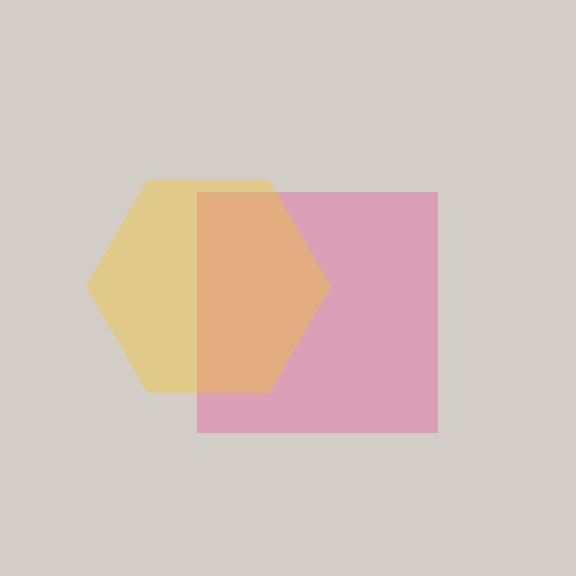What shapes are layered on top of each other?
The layered shapes are: a pink square, a yellow hexagon.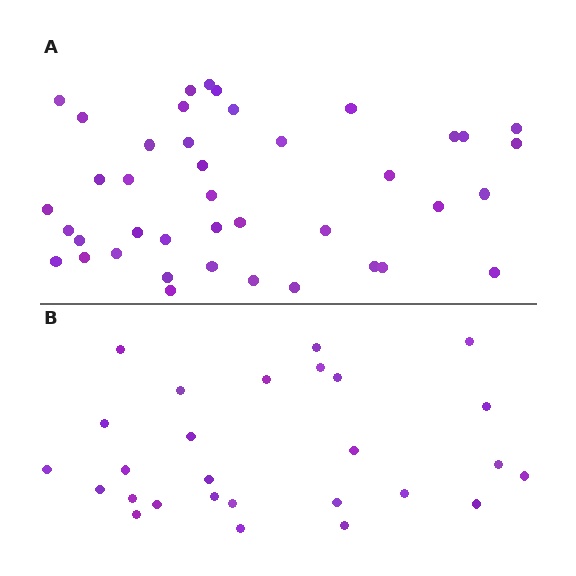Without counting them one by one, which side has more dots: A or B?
Region A (the top region) has more dots.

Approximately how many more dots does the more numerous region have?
Region A has approximately 15 more dots than region B.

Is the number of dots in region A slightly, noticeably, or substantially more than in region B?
Region A has substantially more. The ratio is roughly 1.5 to 1.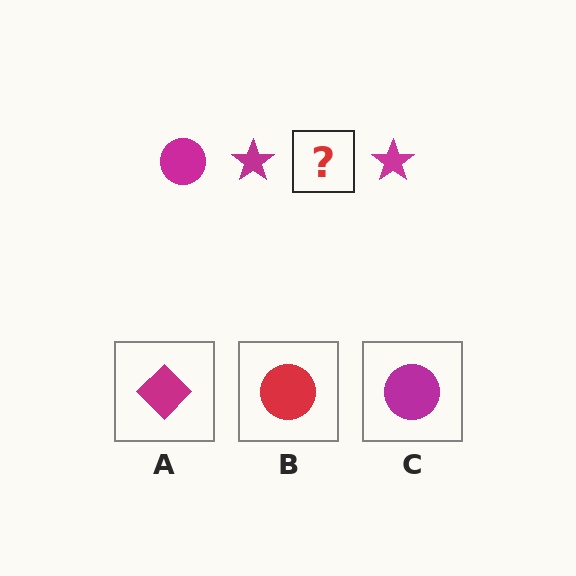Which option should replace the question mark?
Option C.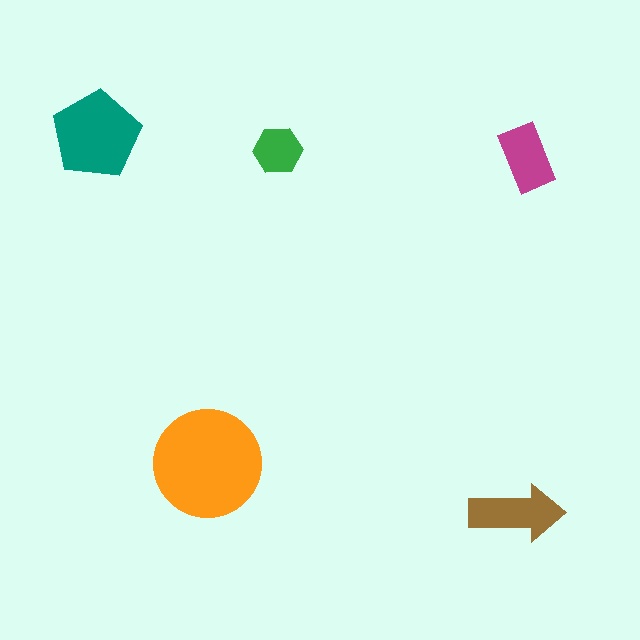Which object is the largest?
The orange circle.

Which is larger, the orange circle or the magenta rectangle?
The orange circle.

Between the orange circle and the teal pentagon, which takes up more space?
The orange circle.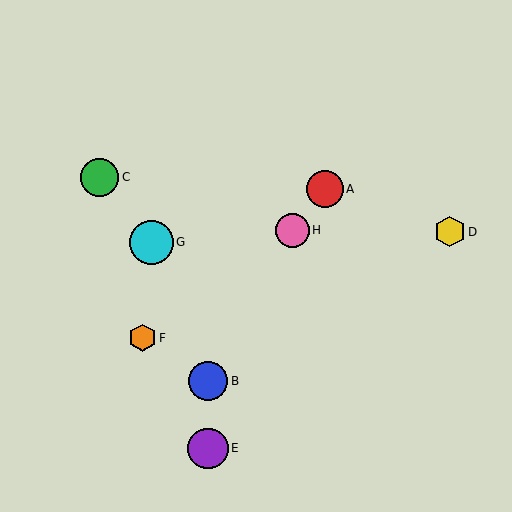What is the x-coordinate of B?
Object B is at x≈208.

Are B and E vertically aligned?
Yes, both are at x≈208.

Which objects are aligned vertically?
Objects B, E are aligned vertically.